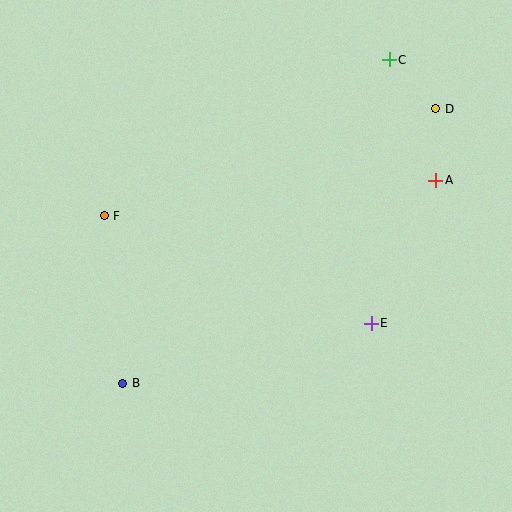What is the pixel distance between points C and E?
The distance between C and E is 264 pixels.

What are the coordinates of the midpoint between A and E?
The midpoint between A and E is at (404, 252).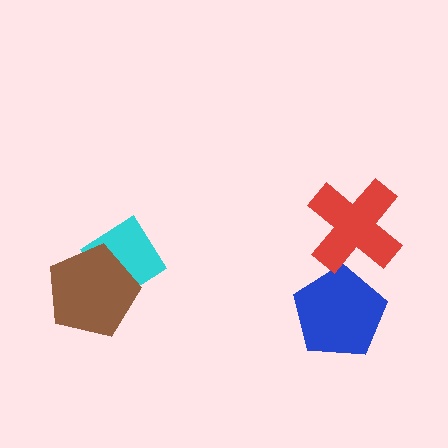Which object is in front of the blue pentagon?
The red cross is in front of the blue pentagon.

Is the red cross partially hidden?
No, no other shape covers it.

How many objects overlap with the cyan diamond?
1 object overlaps with the cyan diamond.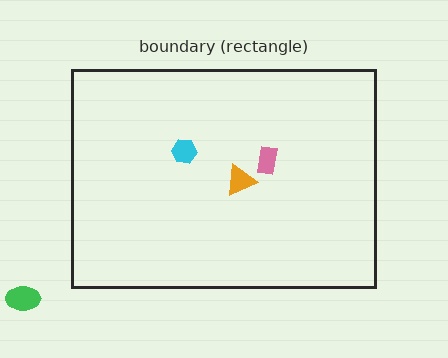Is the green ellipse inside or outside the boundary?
Outside.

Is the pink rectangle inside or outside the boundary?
Inside.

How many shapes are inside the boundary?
3 inside, 1 outside.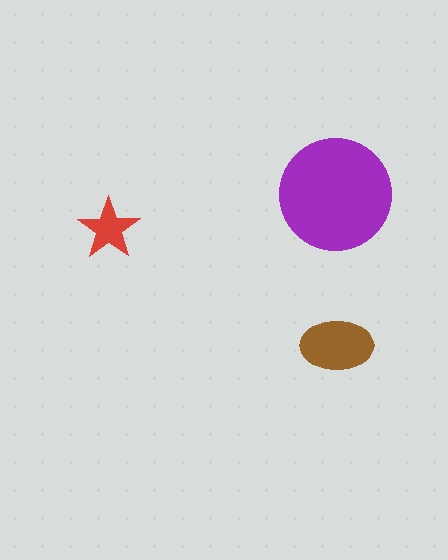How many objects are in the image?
There are 3 objects in the image.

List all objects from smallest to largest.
The red star, the brown ellipse, the purple circle.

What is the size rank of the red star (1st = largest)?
3rd.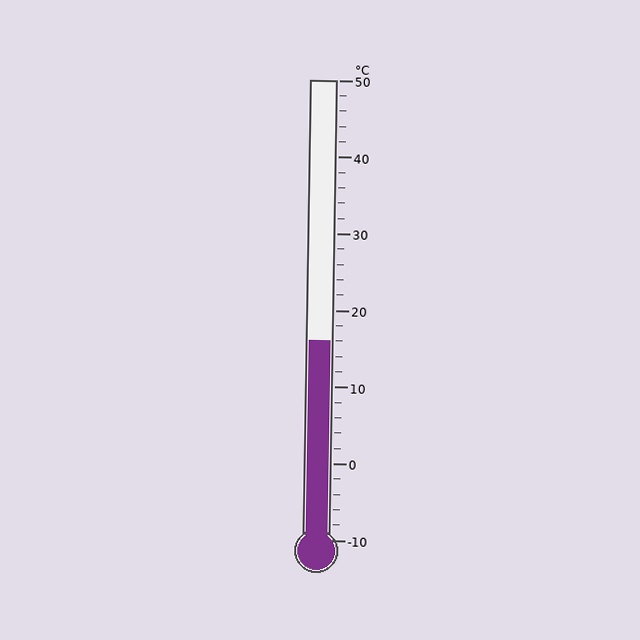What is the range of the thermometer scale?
The thermometer scale ranges from -10°C to 50°C.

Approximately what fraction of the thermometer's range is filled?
The thermometer is filled to approximately 45% of its range.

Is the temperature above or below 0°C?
The temperature is above 0°C.